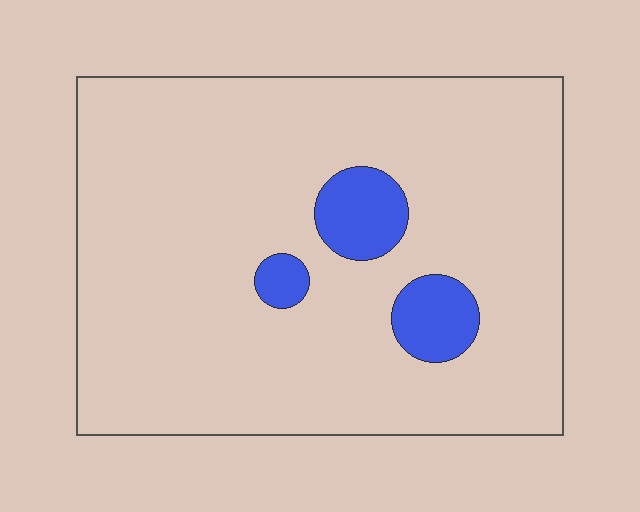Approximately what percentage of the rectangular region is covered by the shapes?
Approximately 10%.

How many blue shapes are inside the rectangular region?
3.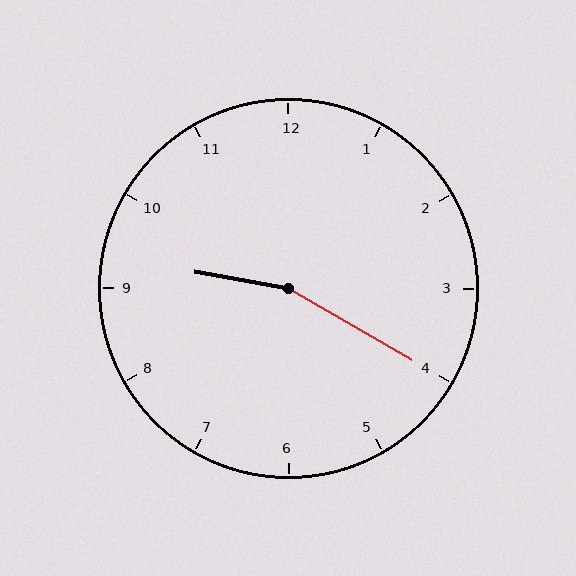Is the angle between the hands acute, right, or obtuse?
It is obtuse.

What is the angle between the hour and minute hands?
Approximately 160 degrees.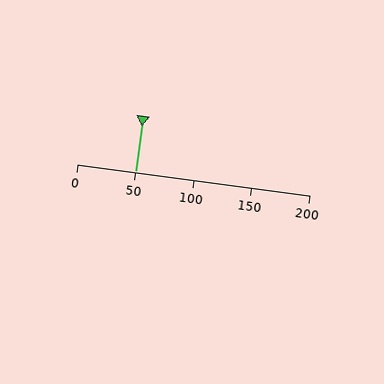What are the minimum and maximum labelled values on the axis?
The axis runs from 0 to 200.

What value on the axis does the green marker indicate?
The marker indicates approximately 50.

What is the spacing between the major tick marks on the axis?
The major ticks are spaced 50 apart.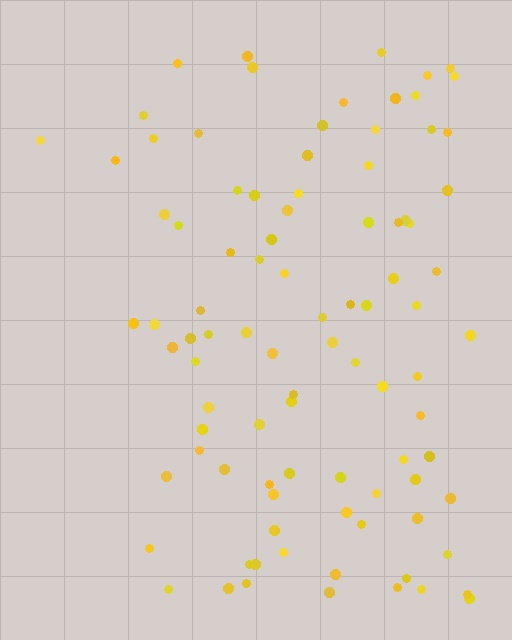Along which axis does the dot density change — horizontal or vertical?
Horizontal.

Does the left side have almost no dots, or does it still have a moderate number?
Still a moderate number, just noticeably fewer than the right.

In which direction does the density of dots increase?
From left to right, with the right side densest.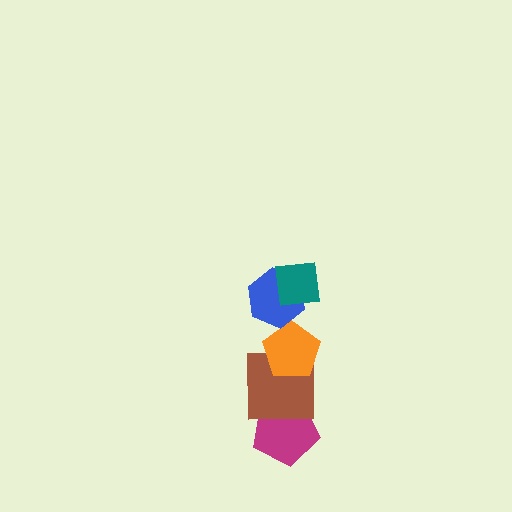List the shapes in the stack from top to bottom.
From top to bottom: the teal square, the blue hexagon, the orange pentagon, the brown square, the magenta pentagon.